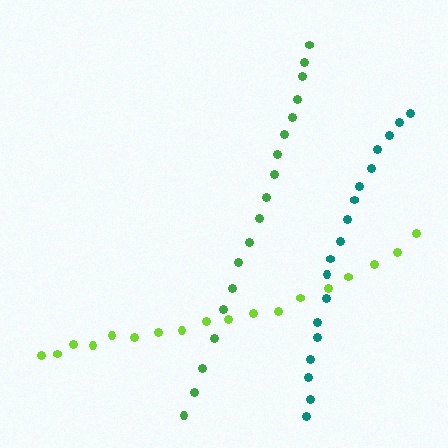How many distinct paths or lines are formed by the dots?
There are 3 distinct paths.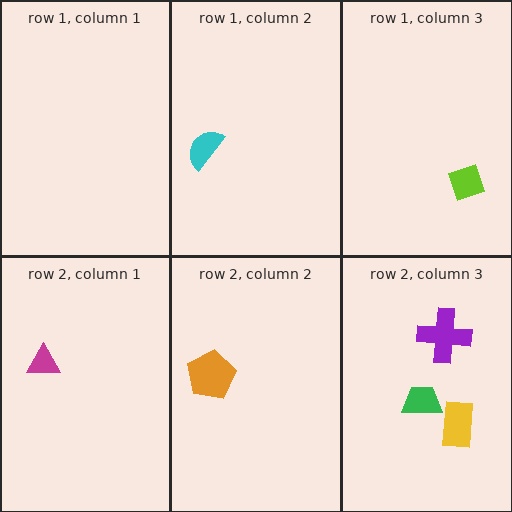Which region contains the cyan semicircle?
The row 1, column 2 region.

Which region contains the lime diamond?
The row 1, column 3 region.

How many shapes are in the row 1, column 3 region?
1.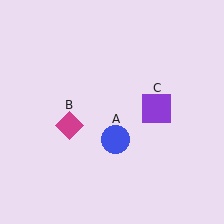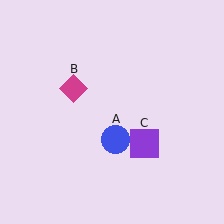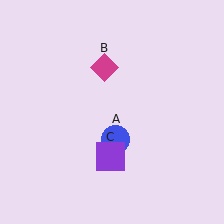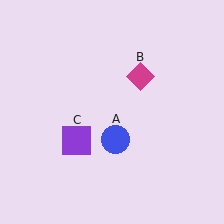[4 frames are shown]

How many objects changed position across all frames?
2 objects changed position: magenta diamond (object B), purple square (object C).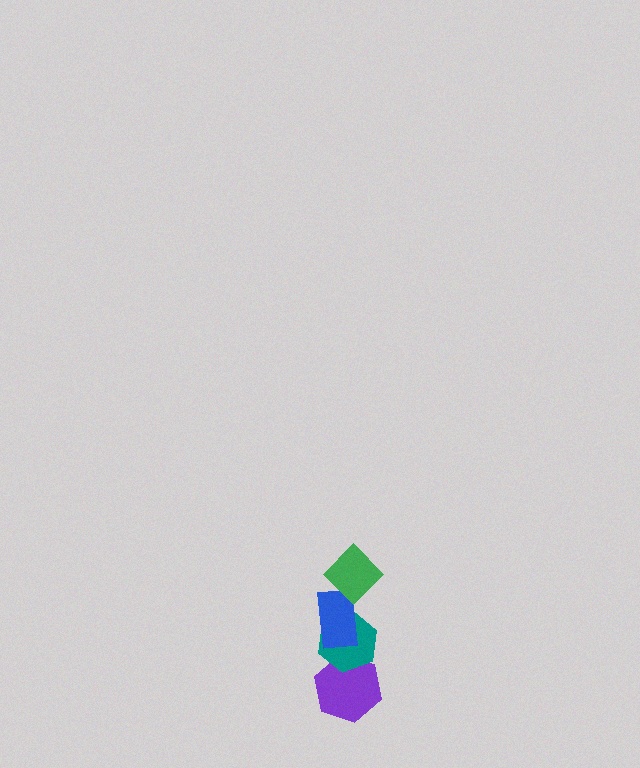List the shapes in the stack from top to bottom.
From top to bottom: the green diamond, the blue rectangle, the teal hexagon, the purple hexagon.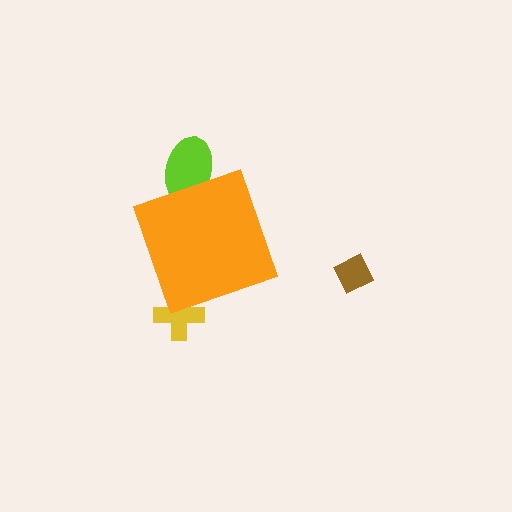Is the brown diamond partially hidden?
No, the brown diamond is fully visible.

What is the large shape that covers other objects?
An orange diamond.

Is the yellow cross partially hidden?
Yes, the yellow cross is partially hidden behind the orange diamond.